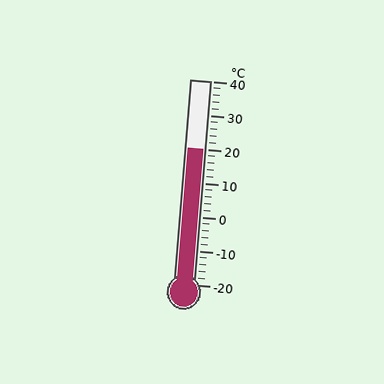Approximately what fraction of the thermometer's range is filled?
The thermometer is filled to approximately 65% of its range.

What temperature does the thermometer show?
The thermometer shows approximately 20°C.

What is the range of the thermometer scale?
The thermometer scale ranges from -20°C to 40°C.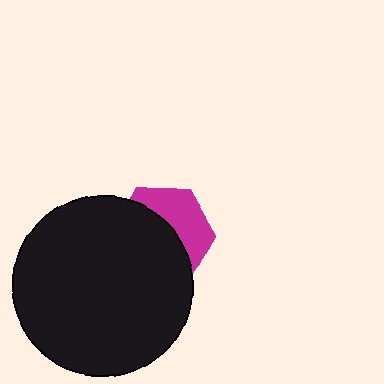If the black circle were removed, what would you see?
You would see the complete magenta hexagon.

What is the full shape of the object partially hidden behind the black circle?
The partially hidden object is a magenta hexagon.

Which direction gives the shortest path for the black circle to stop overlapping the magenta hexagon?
Moving toward the lower-left gives the shortest separation.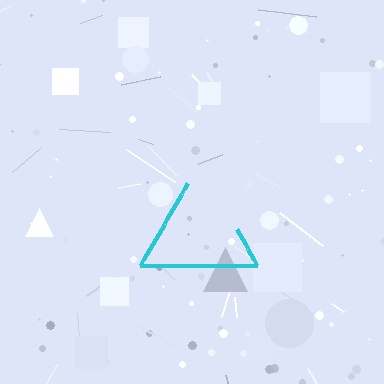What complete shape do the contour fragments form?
The contour fragments form a triangle.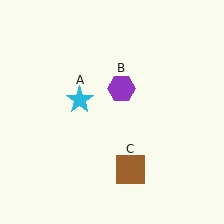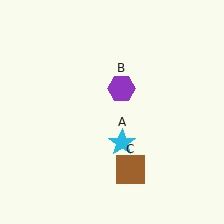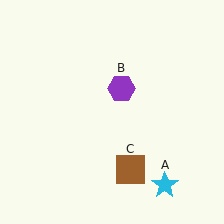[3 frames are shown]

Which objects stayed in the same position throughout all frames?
Purple hexagon (object B) and brown square (object C) remained stationary.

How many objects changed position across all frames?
1 object changed position: cyan star (object A).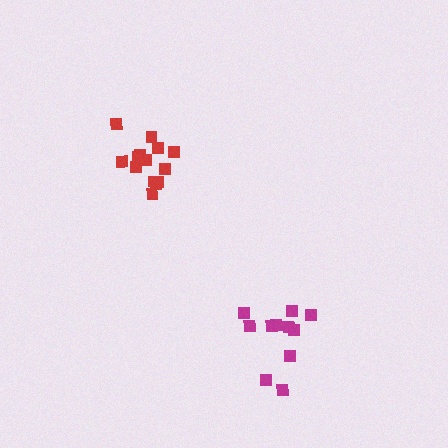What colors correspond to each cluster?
The clusters are colored: red, magenta.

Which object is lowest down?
The magenta cluster is bottommost.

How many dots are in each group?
Group 1: 14 dots, Group 2: 11 dots (25 total).